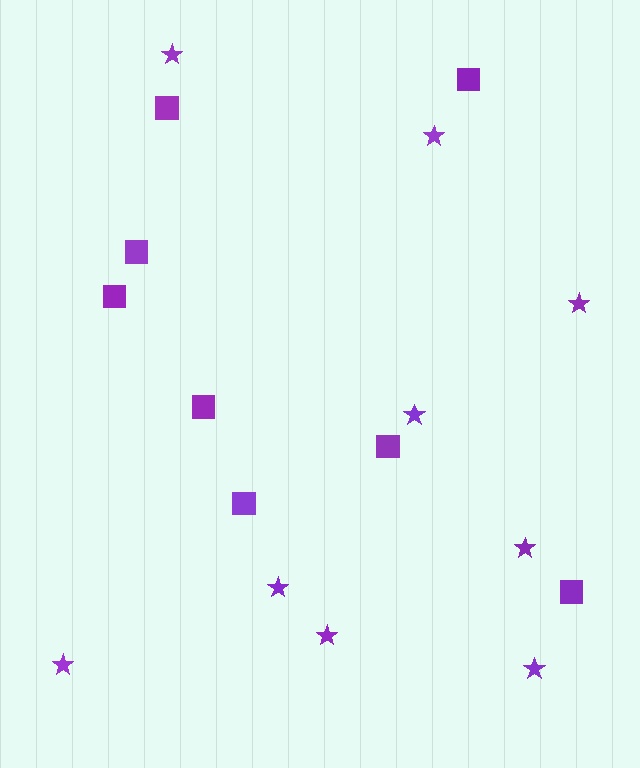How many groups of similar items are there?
There are 2 groups: one group of stars (9) and one group of squares (8).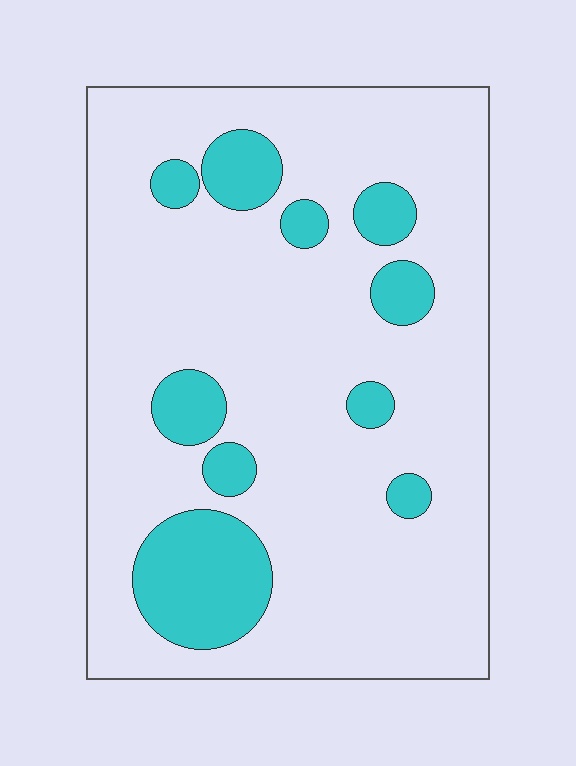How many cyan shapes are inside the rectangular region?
10.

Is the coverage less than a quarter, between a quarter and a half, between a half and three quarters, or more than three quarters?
Less than a quarter.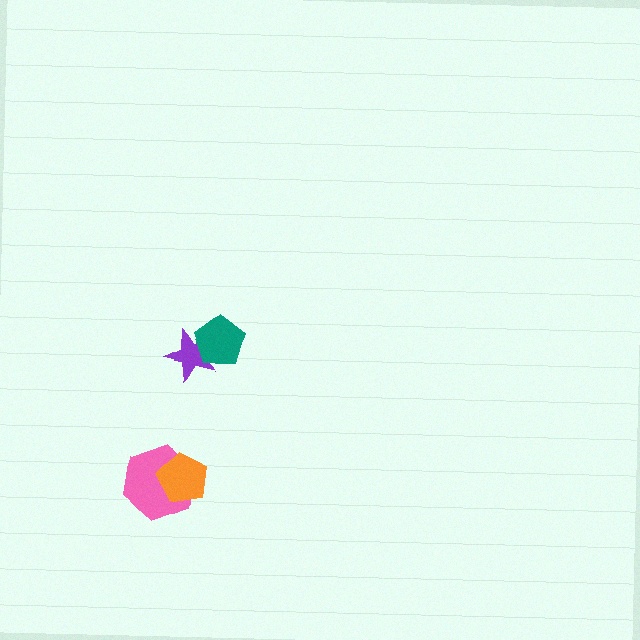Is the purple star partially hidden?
Yes, it is partially covered by another shape.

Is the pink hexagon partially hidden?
Yes, it is partially covered by another shape.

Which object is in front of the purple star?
The teal pentagon is in front of the purple star.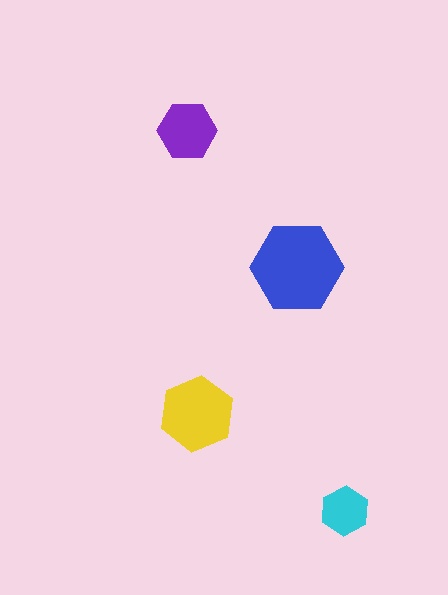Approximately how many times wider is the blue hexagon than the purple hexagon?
About 1.5 times wider.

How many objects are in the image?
There are 4 objects in the image.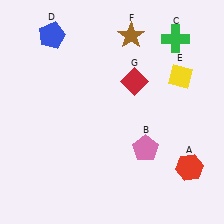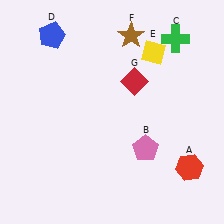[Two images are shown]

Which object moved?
The yellow diamond (E) moved left.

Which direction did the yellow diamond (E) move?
The yellow diamond (E) moved left.